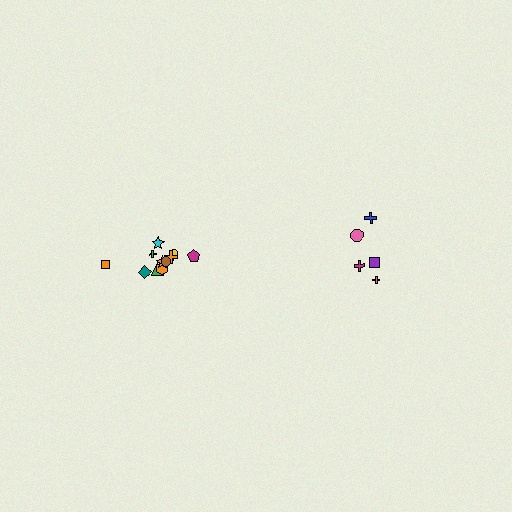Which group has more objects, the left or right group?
The left group.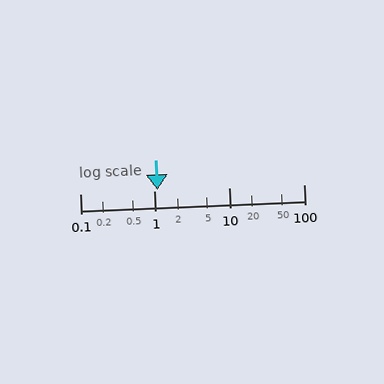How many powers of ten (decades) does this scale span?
The scale spans 3 decades, from 0.1 to 100.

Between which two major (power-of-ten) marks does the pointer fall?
The pointer is between 1 and 10.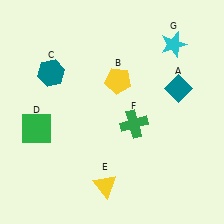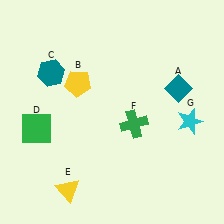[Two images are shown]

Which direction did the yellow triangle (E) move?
The yellow triangle (E) moved left.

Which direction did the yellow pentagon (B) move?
The yellow pentagon (B) moved left.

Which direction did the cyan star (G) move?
The cyan star (G) moved down.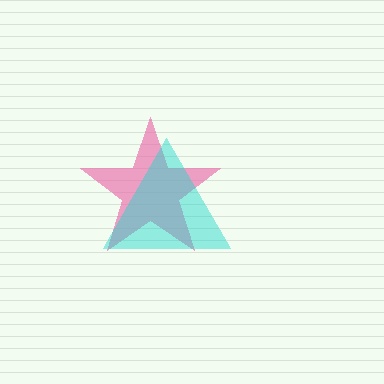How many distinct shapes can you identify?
There are 2 distinct shapes: a pink star, a cyan triangle.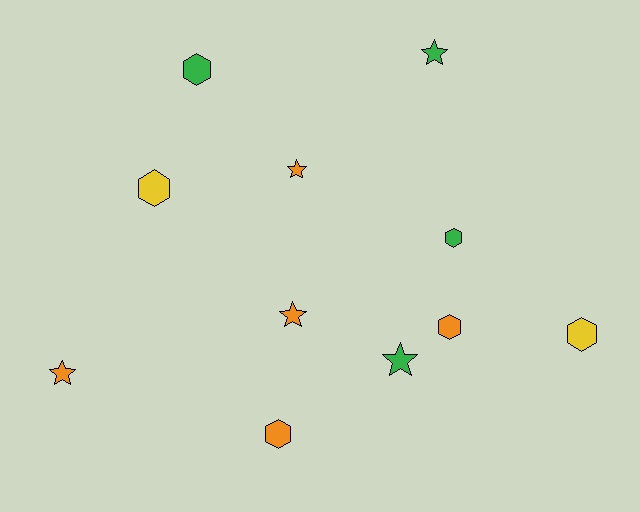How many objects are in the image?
There are 11 objects.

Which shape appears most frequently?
Hexagon, with 6 objects.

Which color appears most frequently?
Orange, with 5 objects.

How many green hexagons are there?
There are 2 green hexagons.